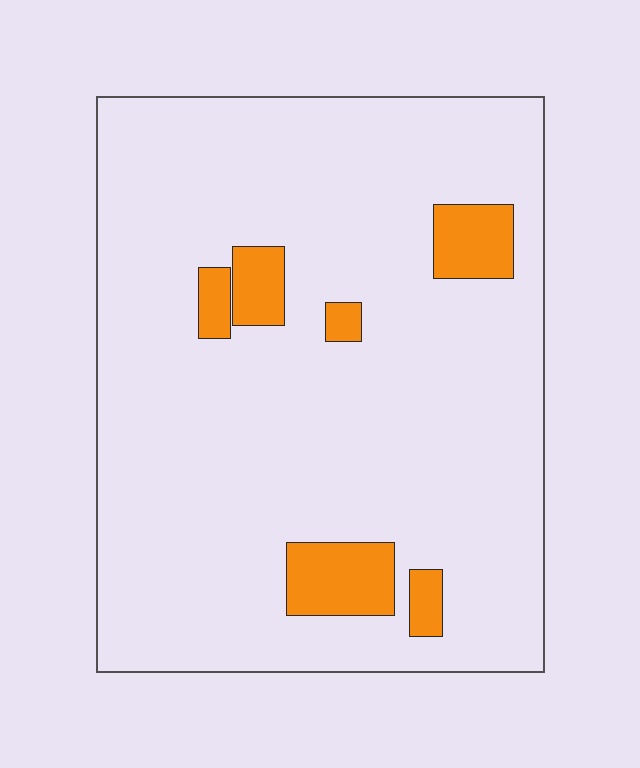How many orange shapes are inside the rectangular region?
6.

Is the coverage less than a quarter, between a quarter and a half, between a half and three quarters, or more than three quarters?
Less than a quarter.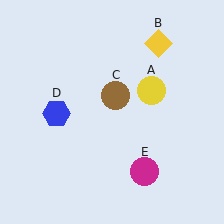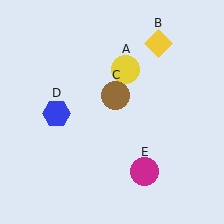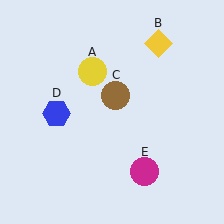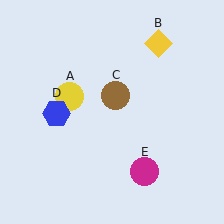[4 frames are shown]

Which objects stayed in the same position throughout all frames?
Yellow diamond (object B) and brown circle (object C) and blue hexagon (object D) and magenta circle (object E) remained stationary.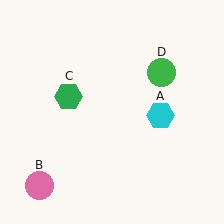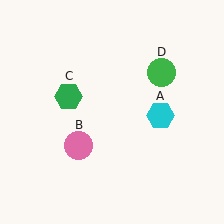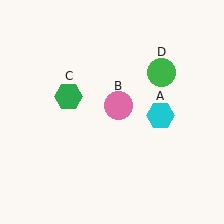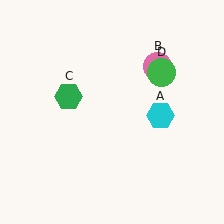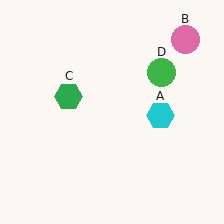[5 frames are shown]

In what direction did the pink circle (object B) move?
The pink circle (object B) moved up and to the right.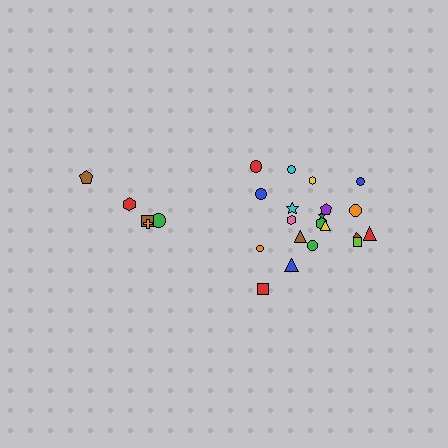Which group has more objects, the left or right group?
The right group.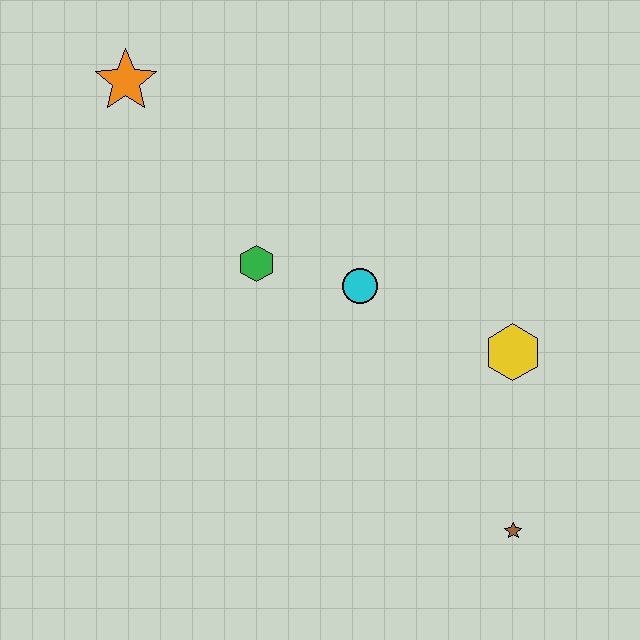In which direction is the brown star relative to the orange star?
The brown star is below the orange star.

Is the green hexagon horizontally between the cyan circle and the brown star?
No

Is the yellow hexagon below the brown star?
No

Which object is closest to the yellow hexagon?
The cyan circle is closest to the yellow hexagon.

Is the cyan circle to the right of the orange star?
Yes